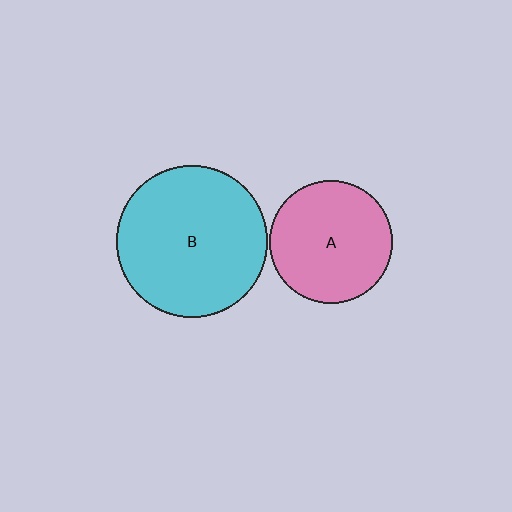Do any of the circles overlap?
No, none of the circles overlap.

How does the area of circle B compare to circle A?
Approximately 1.5 times.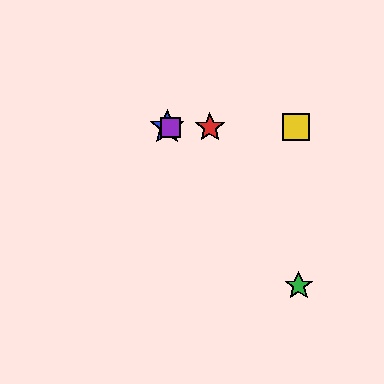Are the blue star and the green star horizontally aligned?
No, the blue star is at y≈127 and the green star is at y≈286.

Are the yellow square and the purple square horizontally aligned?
Yes, both are at y≈127.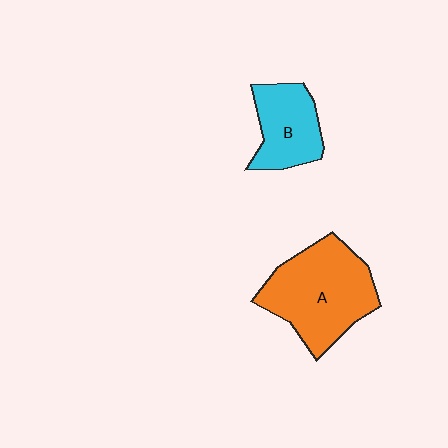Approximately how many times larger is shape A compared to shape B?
Approximately 1.7 times.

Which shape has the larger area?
Shape A (orange).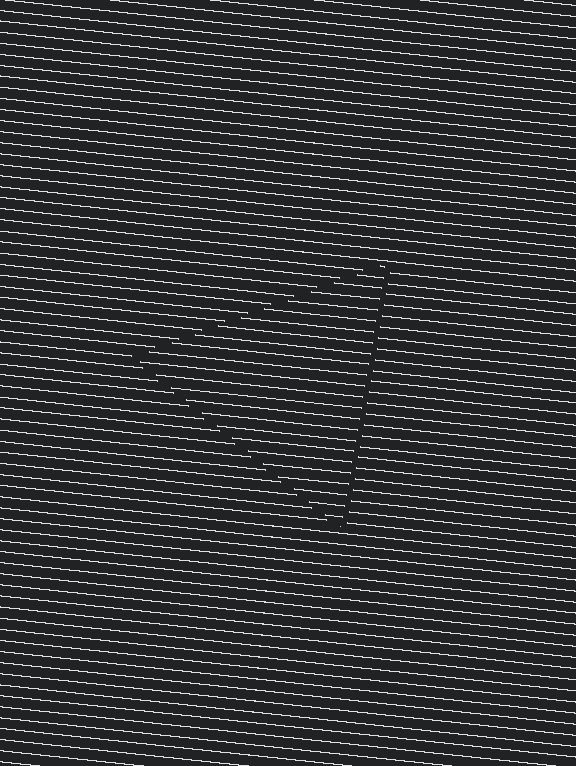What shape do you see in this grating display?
An illusory triangle. The interior of the shape contains the same grating, shifted by half a period — the contour is defined by the phase discontinuity where line-ends from the inner and outer gratings abut.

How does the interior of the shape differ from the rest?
The interior of the shape contains the same grating, shifted by half a period — the contour is defined by the phase discontinuity where line-ends from the inner and outer gratings abut.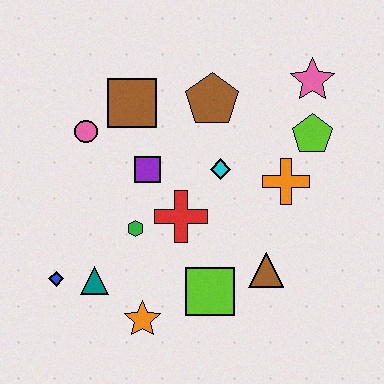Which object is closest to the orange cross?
The lime pentagon is closest to the orange cross.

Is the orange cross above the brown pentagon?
No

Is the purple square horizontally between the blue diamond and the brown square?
No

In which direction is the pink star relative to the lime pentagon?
The pink star is above the lime pentagon.